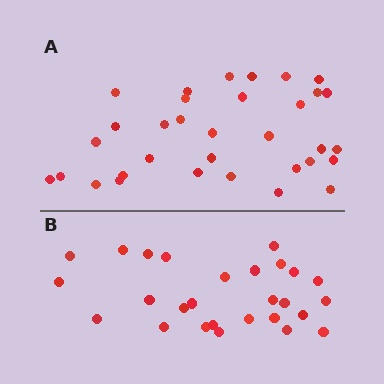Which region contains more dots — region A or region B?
Region A (the top region) has more dots.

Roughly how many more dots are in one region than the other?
Region A has about 6 more dots than region B.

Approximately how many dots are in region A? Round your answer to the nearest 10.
About 30 dots. (The exact count is 33, which rounds to 30.)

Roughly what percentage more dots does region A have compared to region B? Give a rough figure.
About 20% more.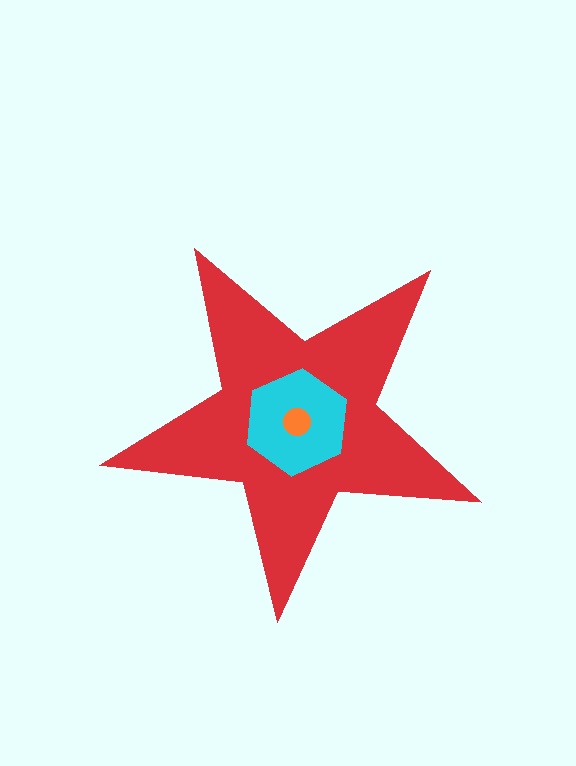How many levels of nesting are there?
3.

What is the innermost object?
The orange circle.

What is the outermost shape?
The red star.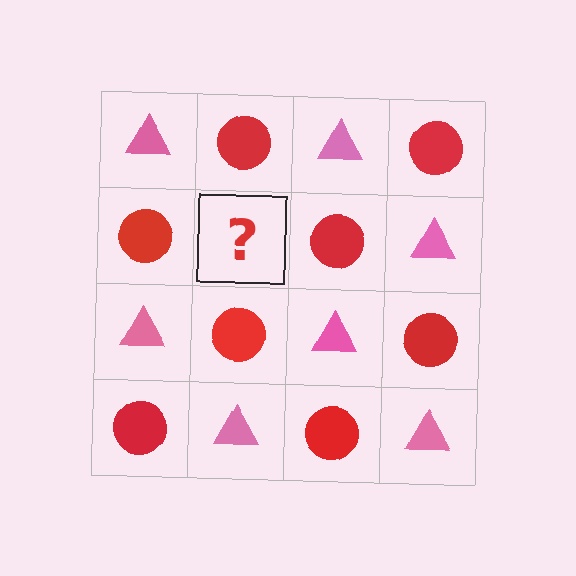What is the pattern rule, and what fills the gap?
The rule is that it alternates pink triangle and red circle in a checkerboard pattern. The gap should be filled with a pink triangle.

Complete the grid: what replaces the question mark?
The question mark should be replaced with a pink triangle.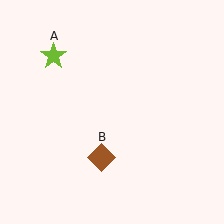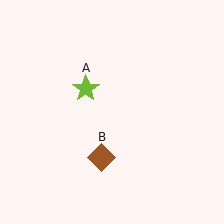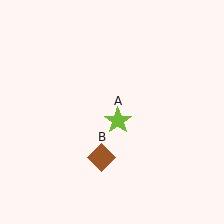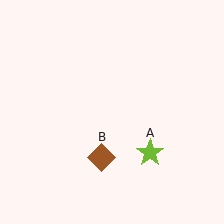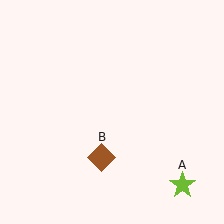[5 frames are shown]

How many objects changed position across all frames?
1 object changed position: lime star (object A).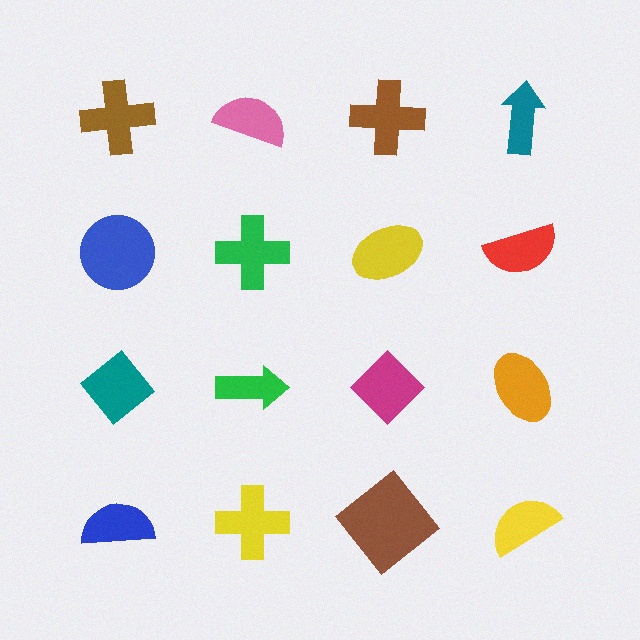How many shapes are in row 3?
4 shapes.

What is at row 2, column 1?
A blue circle.